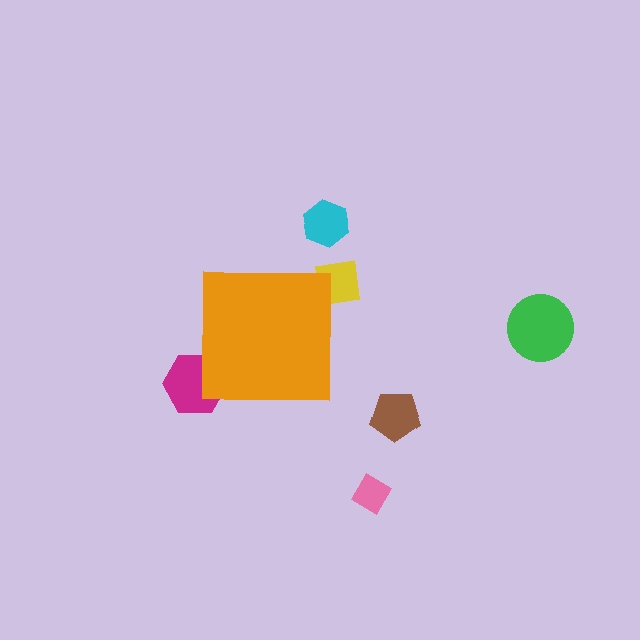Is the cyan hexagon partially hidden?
No, the cyan hexagon is fully visible.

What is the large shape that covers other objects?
An orange square.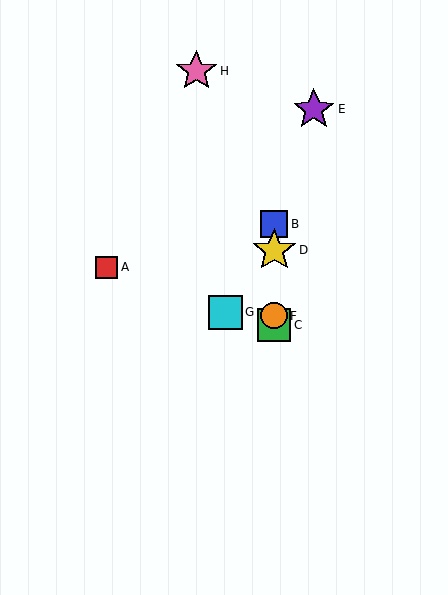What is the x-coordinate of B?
Object B is at x≈274.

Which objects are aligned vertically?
Objects B, C, D, F are aligned vertically.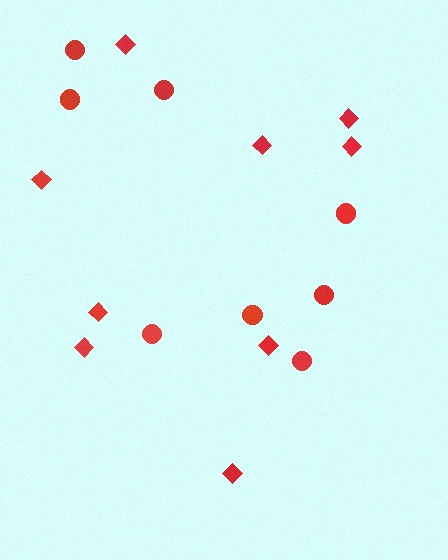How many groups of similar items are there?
There are 2 groups: one group of circles (8) and one group of diamonds (9).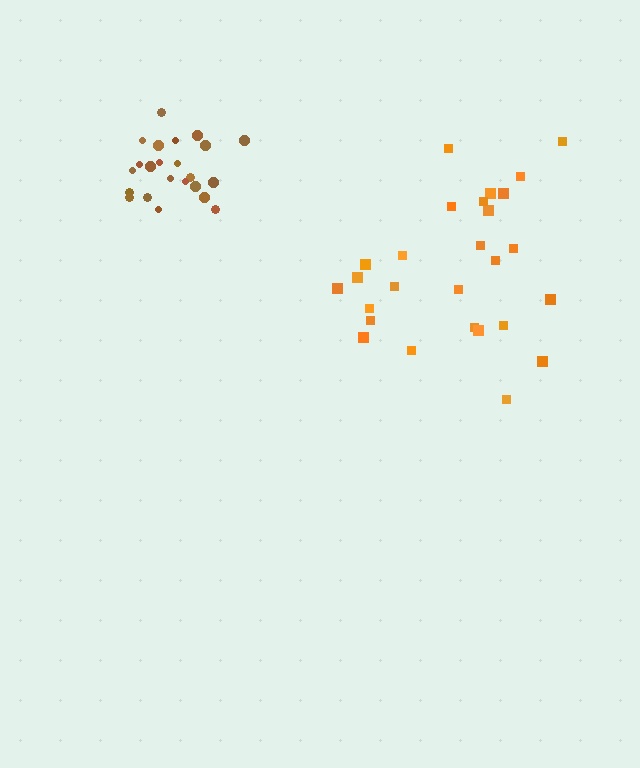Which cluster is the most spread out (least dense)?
Orange.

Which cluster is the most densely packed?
Brown.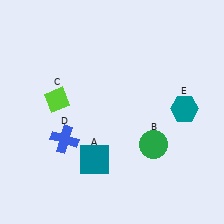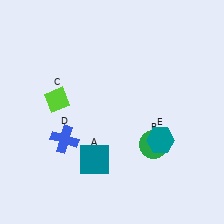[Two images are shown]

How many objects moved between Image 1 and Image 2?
1 object moved between the two images.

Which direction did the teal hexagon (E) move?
The teal hexagon (E) moved down.